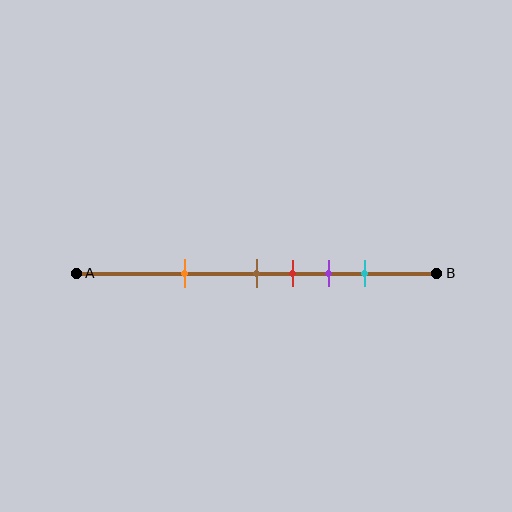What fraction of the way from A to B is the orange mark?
The orange mark is approximately 30% (0.3) of the way from A to B.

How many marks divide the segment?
There are 5 marks dividing the segment.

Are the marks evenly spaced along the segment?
No, the marks are not evenly spaced.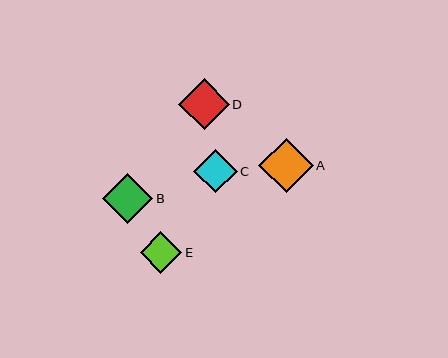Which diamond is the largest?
Diamond A is the largest with a size of approximately 55 pixels.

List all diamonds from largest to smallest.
From largest to smallest: A, D, B, C, E.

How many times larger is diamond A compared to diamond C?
Diamond A is approximately 1.3 times the size of diamond C.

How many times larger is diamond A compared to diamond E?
Diamond A is approximately 1.3 times the size of diamond E.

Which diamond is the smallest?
Diamond E is the smallest with a size of approximately 41 pixels.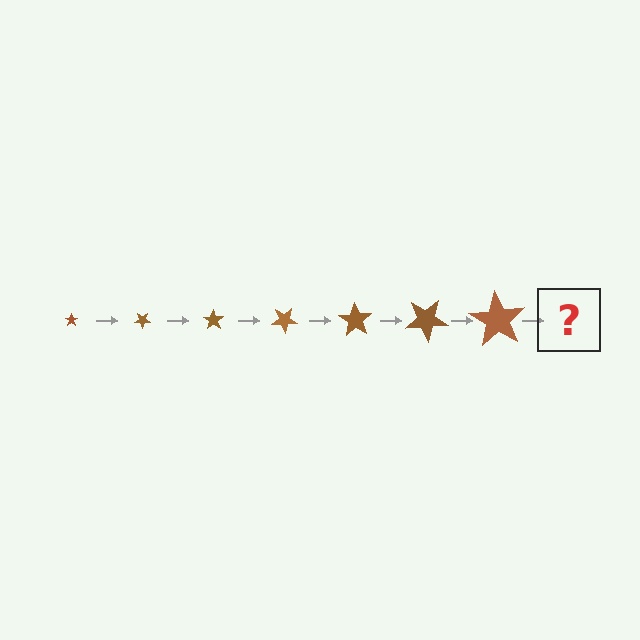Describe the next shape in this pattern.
It should be a star, larger than the previous one and rotated 245 degrees from the start.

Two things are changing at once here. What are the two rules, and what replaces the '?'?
The two rules are that the star grows larger each step and it rotates 35 degrees each step. The '?' should be a star, larger than the previous one and rotated 245 degrees from the start.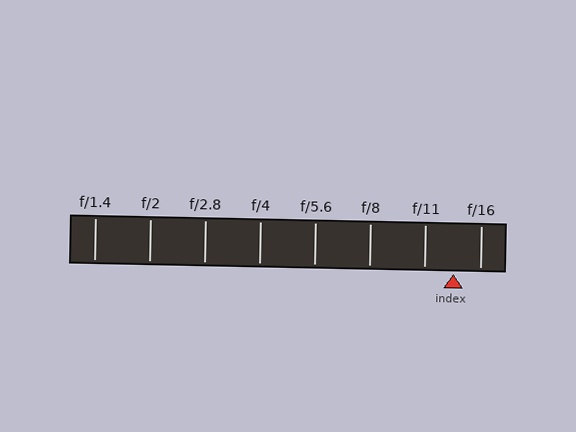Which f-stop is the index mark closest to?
The index mark is closest to f/16.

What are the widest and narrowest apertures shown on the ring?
The widest aperture shown is f/1.4 and the narrowest is f/16.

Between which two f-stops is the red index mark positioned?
The index mark is between f/11 and f/16.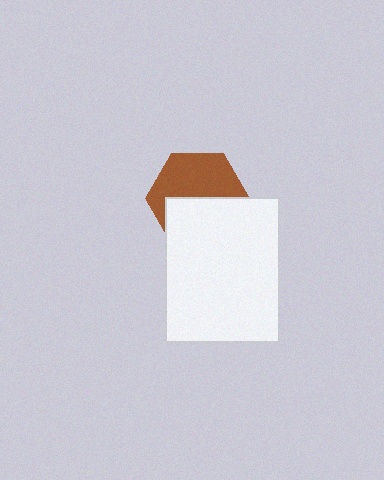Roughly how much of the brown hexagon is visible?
About half of it is visible (roughly 54%).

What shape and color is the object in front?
The object in front is a white rectangle.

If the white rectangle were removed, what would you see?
You would see the complete brown hexagon.